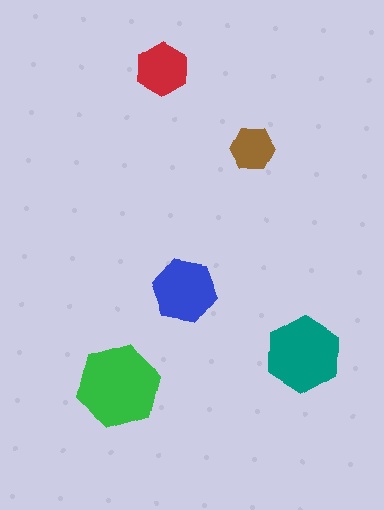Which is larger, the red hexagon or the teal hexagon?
The teal one.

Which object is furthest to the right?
The teal hexagon is rightmost.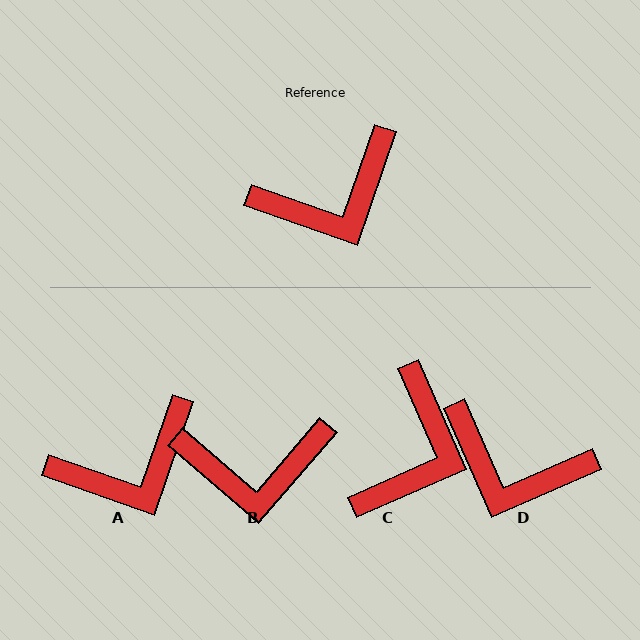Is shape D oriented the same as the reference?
No, it is off by about 47 degrees.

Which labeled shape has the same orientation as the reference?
A.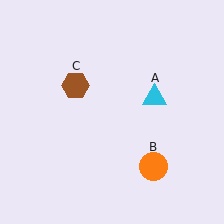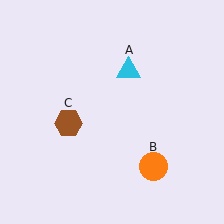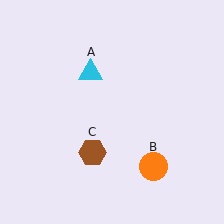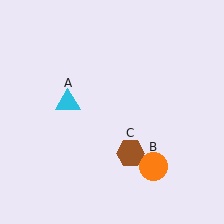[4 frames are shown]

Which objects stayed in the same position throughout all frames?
Orange circle (object B) remained stationary.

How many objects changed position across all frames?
2 objects changed position: cyan triangle (object A), brown hexagon (object C).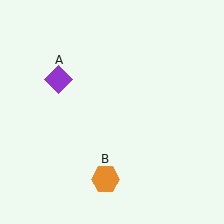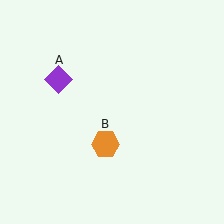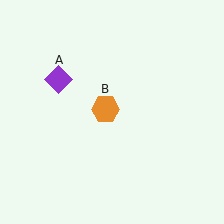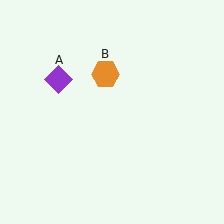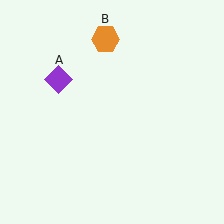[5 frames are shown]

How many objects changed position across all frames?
1 object changed position: orange hexagon (object B).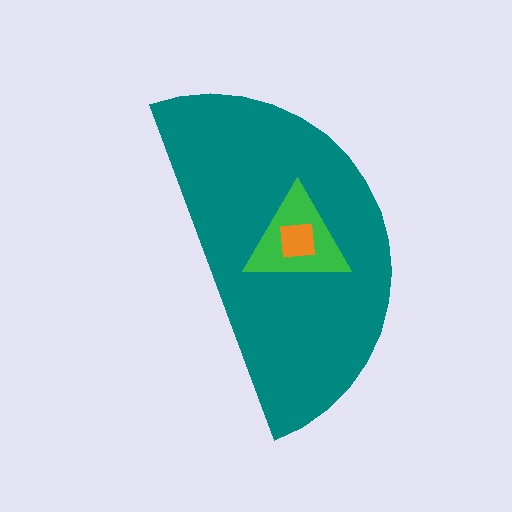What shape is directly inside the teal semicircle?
The green triangle.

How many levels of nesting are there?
3.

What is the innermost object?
The orange square.